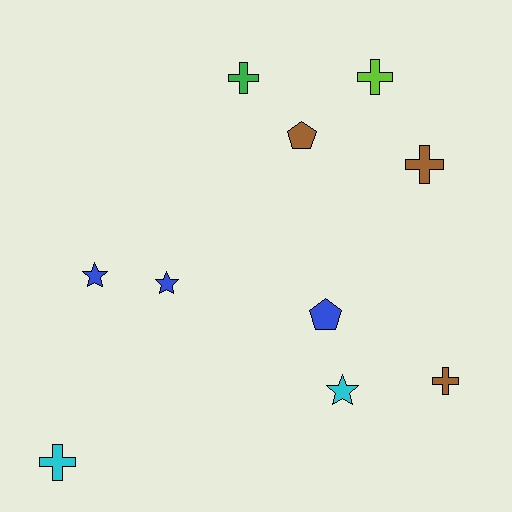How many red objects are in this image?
There are no red objects.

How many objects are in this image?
There are 10 objects.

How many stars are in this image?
There are 3 stars.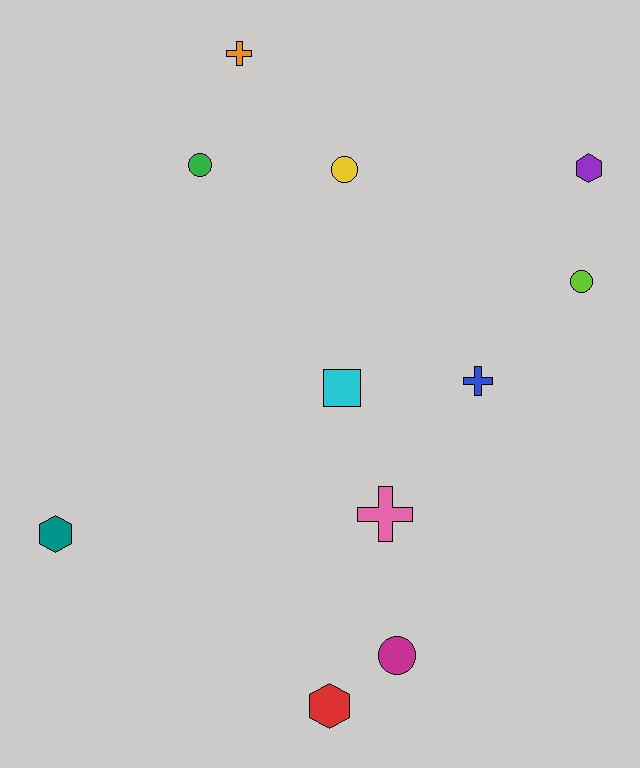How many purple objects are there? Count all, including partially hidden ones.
There is 1 purple object.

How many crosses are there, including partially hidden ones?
There are 3 crosses.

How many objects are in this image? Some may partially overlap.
There are 11 objects.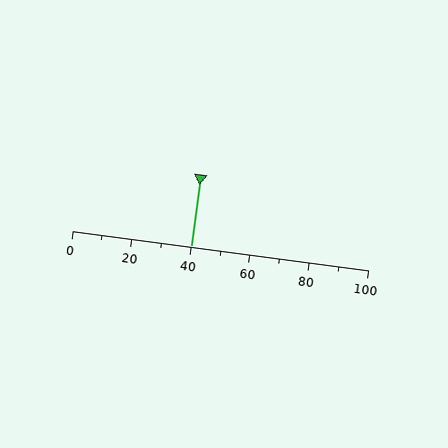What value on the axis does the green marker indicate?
The marker indicates approximately 40.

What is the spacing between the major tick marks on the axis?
The major ticks are spaced 20 apart.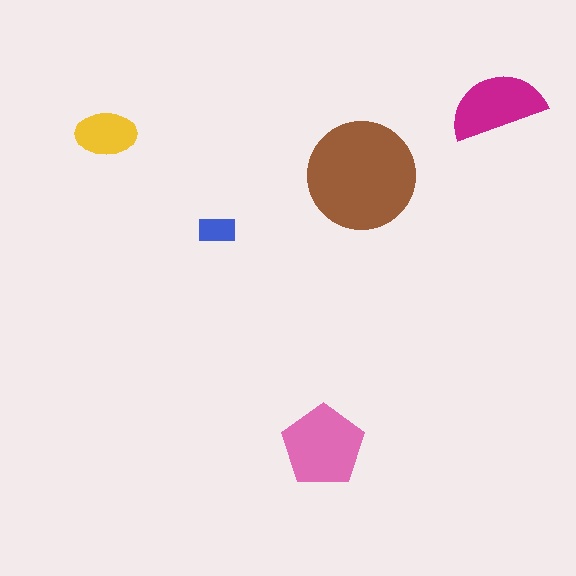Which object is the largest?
The brown circle.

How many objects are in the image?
There are 5 objects in the image.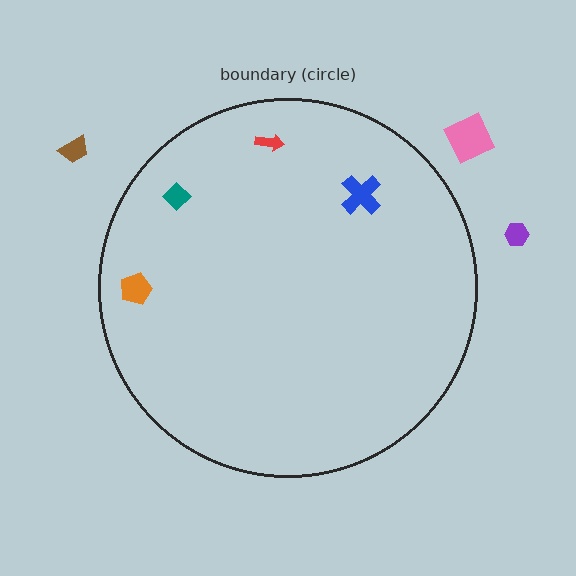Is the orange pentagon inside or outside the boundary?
Inside.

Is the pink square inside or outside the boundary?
Outside.